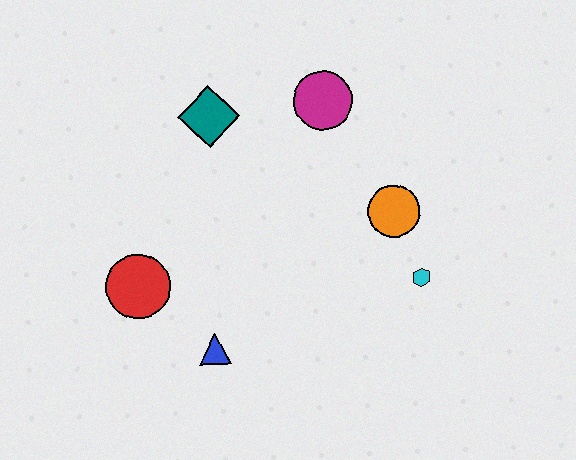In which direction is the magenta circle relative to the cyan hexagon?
The magenta circle is above the cyan hexagon.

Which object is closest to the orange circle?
The cyan hexagon is closest to the orange circle.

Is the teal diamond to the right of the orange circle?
No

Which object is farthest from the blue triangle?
The magenta circle is farthest from the blue triangle.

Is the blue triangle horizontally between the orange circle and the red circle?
Yes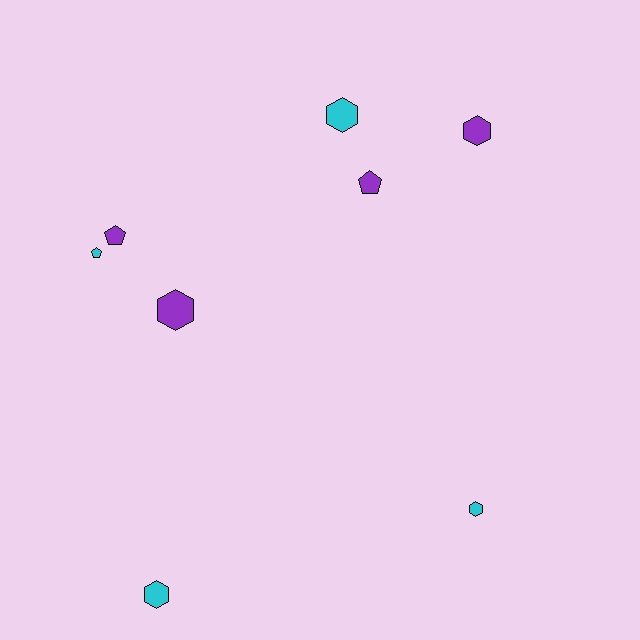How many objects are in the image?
There are 8 objects.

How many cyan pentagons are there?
There is 1 cyan pentagon.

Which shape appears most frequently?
Hexagon, with 5 objects.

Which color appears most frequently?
Cyan, with 4 objects.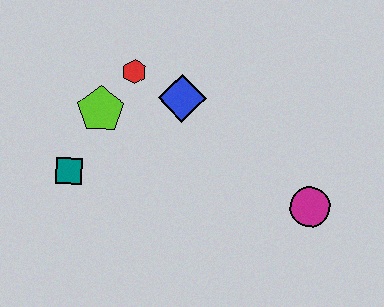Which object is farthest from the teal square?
The magenta circle is farthest from the teal square.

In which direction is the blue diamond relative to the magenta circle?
The blue diamond is to the left of the magenta circle.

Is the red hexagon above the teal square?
Yes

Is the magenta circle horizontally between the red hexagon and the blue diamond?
No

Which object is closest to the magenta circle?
The blue diamond is closest to the magenta circle.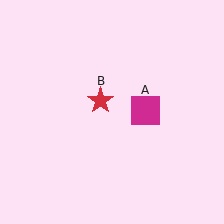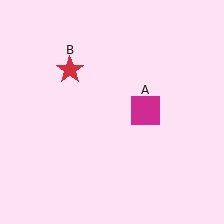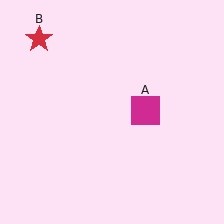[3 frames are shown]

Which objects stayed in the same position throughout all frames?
Magenta square (object A) remained stationary.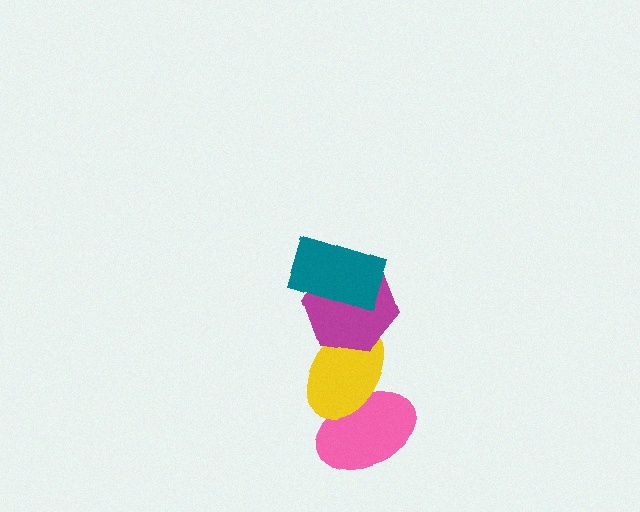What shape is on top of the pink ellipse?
The yellow ellipse is on top of the pink ellipse.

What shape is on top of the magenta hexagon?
The teal rectangle is on top of the magenta hexagon.